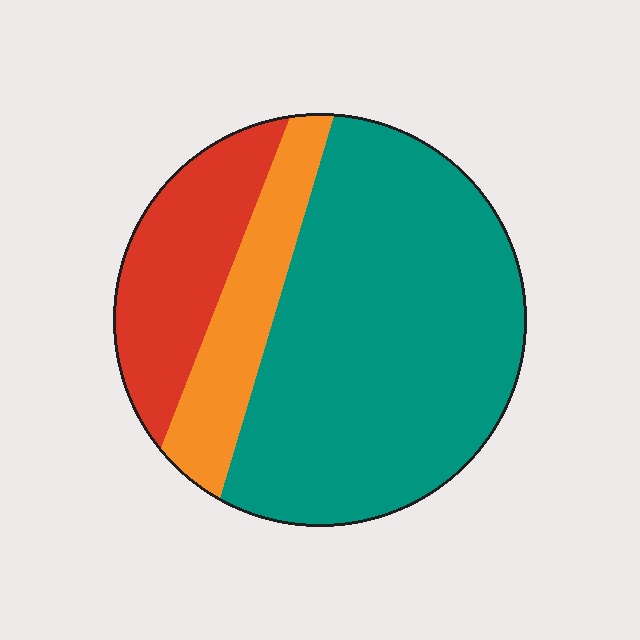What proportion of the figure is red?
Red covers 20% of the figure.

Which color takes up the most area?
Teal, at roughly 65%.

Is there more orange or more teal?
Teal.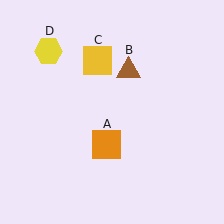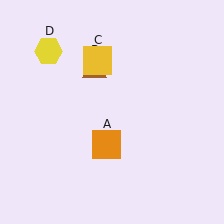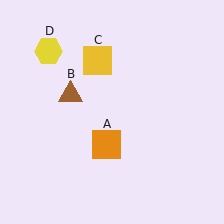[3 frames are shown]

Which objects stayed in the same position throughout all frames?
Orange square (object A) and yellow square (object C) and yellow hexagon (object D) remained stationary.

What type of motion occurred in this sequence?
The brown triangle (object B) rotated counterclockwise around the center of the scene.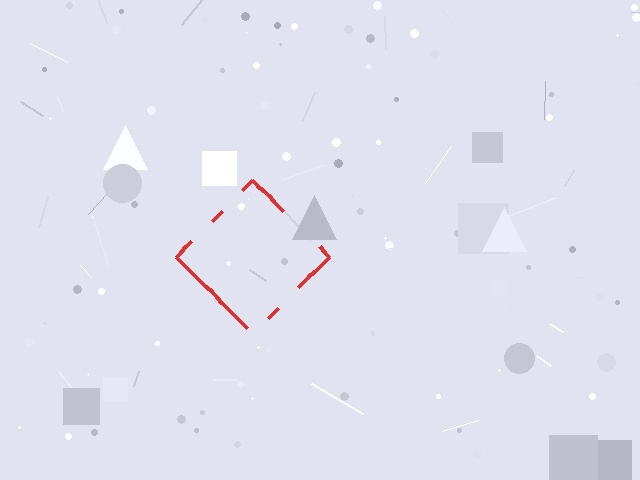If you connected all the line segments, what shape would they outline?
They would outline a diamond.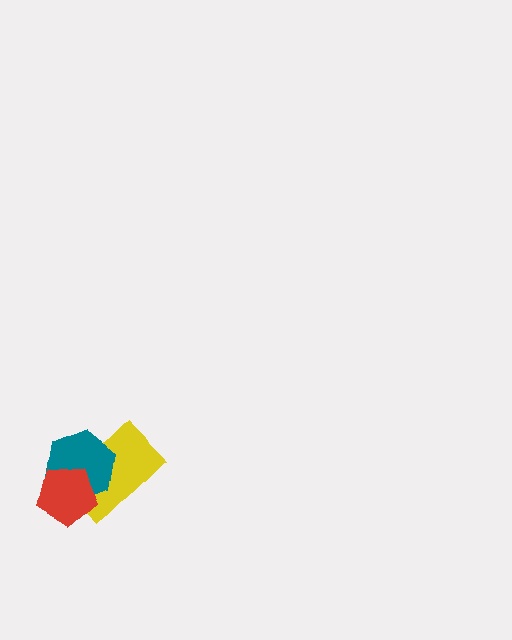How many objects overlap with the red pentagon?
2 objects overlap with the red pentagon.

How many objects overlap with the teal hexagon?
2 objects overlap with the teal hexagon.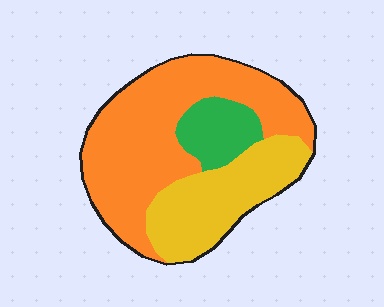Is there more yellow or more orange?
Orange.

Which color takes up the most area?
Orange, at roughly 55%.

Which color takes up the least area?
Green, at roughly 15%.